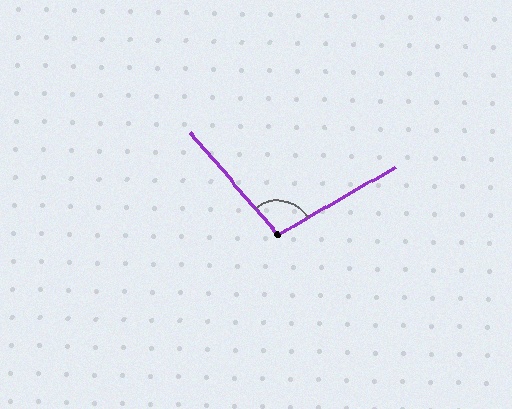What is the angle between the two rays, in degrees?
Approximately 101 degrees.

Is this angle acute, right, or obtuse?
It is obtuse.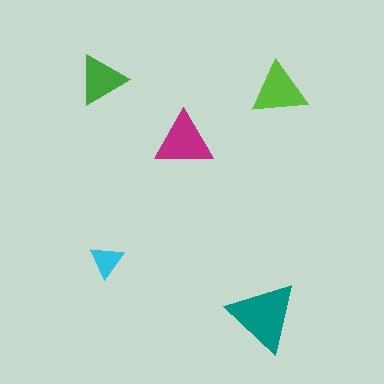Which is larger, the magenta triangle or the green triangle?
The magenta one.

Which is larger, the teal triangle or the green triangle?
The teal one.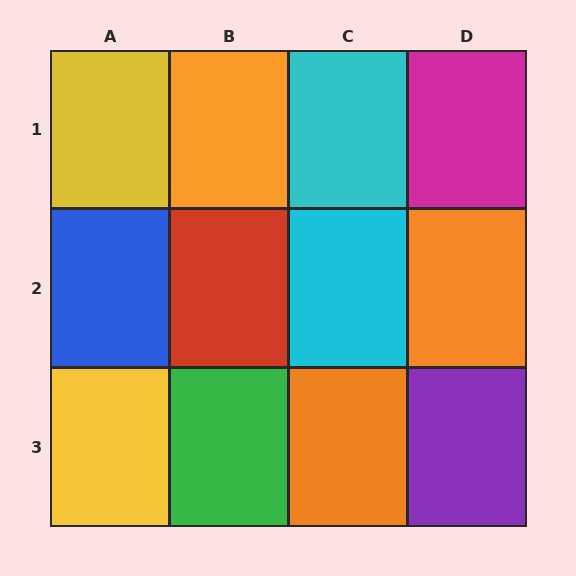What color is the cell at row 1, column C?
Cyan.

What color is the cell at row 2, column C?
Cyan.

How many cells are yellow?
2 cells are yellow.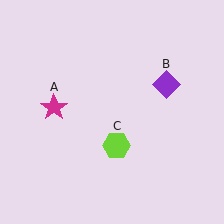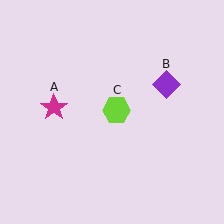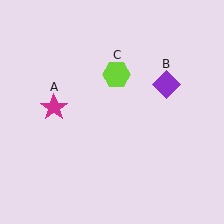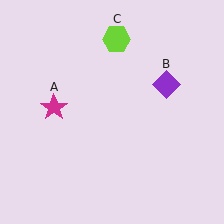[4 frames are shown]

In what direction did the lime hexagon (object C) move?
The lime hexagon (object C) moved up.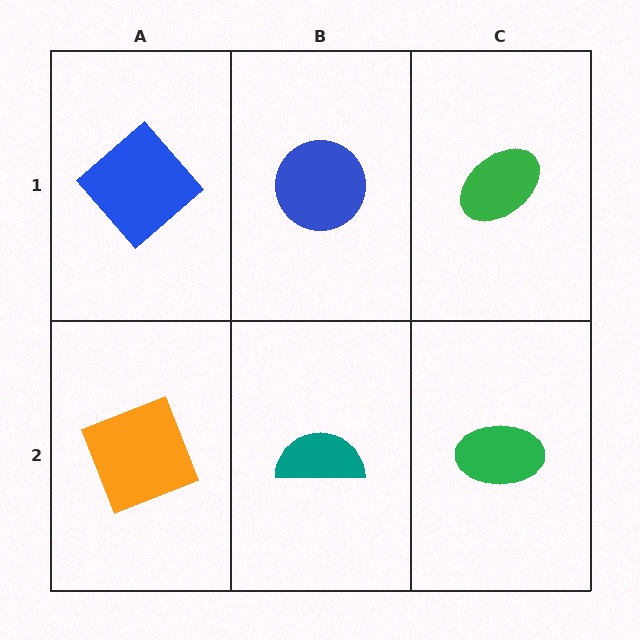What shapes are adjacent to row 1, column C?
A green ellipse (row 2, column C), a blue circle (row 1, column B).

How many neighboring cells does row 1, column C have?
2.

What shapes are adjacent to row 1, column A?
An orange square (row 2, column A), a blue circle (row 1, column B).